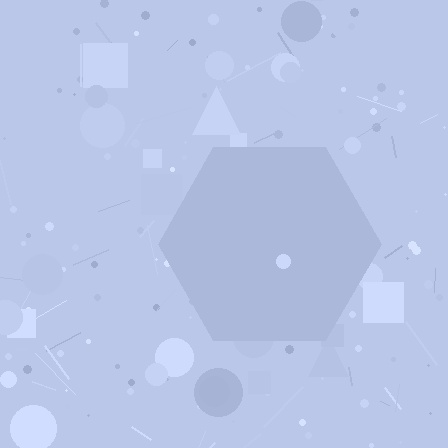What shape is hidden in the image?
A hexagon is hidden in the image.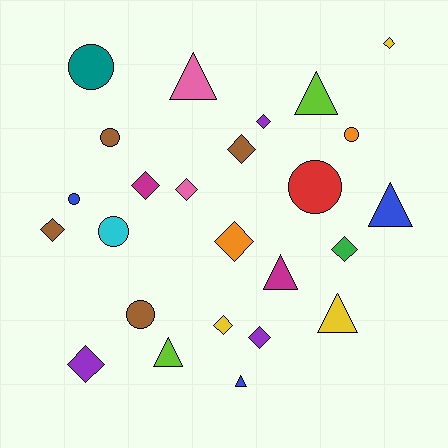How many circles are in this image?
There are 7 circles.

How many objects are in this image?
There are 25 objects.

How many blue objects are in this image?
There are 3 blue objects.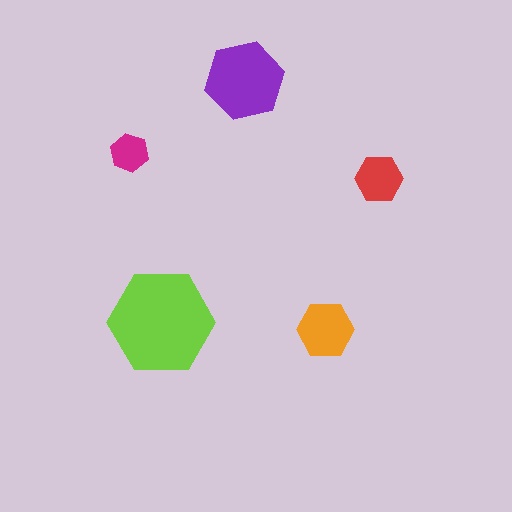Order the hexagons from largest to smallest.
the lime one, the purple one, the orange one, the red one, the magenta one.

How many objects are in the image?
There are 5 objects in the image.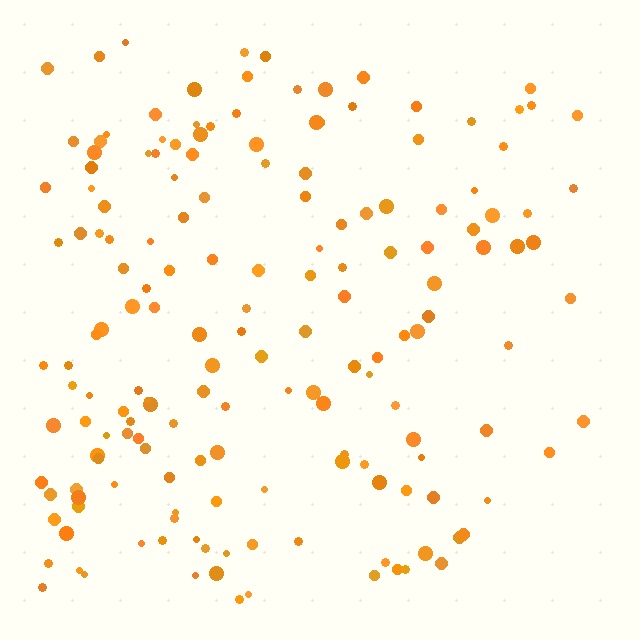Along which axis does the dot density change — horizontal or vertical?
Horizontal.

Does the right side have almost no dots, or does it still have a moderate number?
Still a moderate number, just noticeably fewer than the left.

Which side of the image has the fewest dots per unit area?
The right.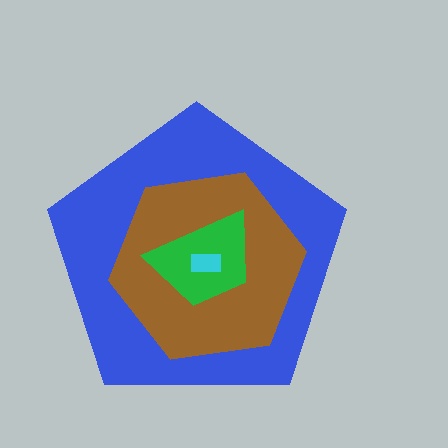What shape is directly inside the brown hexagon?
The green trapezoid.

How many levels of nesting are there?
4.